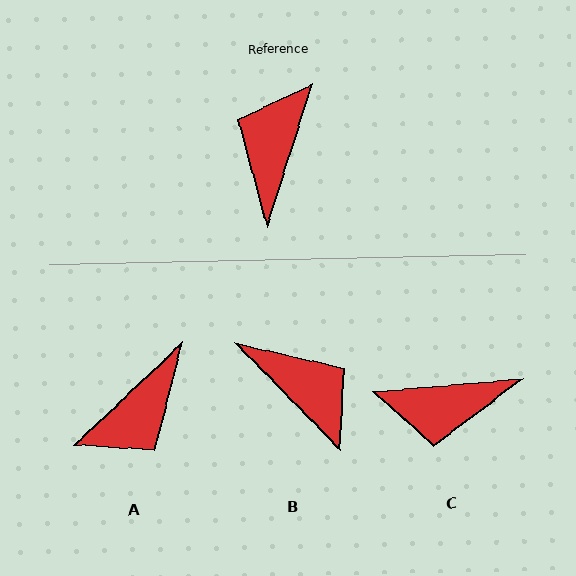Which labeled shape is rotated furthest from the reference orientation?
A, about 151 degrees away.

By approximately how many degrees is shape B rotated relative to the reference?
Approximately 118 degrees clockwise.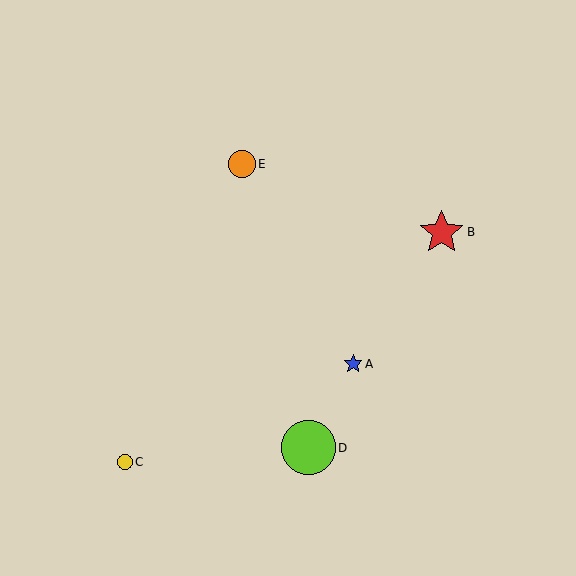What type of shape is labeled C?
Shape C is a yellow circle.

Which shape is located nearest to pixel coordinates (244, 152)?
The orange circle (labeled E) at (242, 164) is nearest to that location.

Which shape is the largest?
The lime circle (labeled D) is the largest.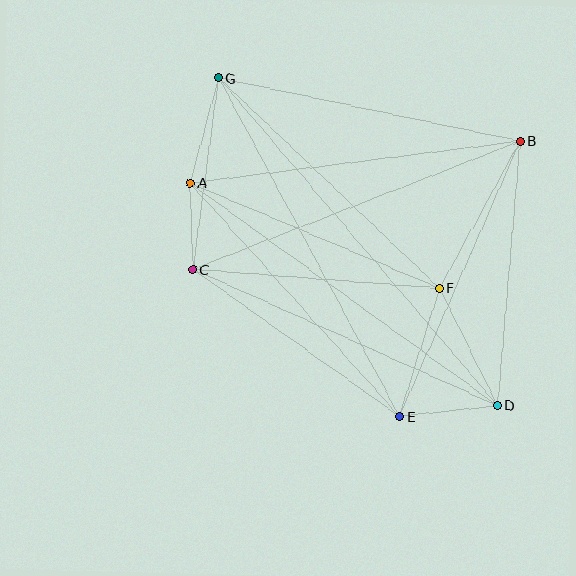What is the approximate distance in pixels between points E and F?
The distance between E and F is approximately 135 pixels.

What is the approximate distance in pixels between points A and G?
The distance between A and G is approximately 109 pixels.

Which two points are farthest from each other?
Points D and G are farthest from each other.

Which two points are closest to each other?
Points A and C are closest to each other.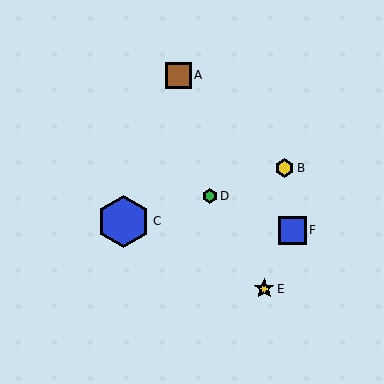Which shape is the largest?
The blue hexagon (labeled C) is the largest.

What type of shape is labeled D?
Shape D is a green hexagon.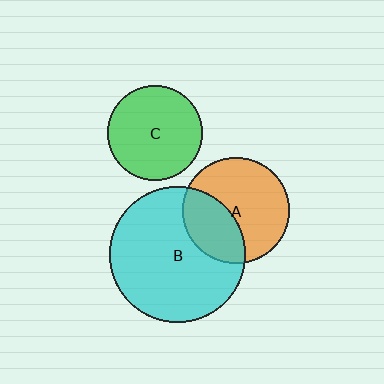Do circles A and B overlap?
Yes.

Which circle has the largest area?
Circle B (cyan).